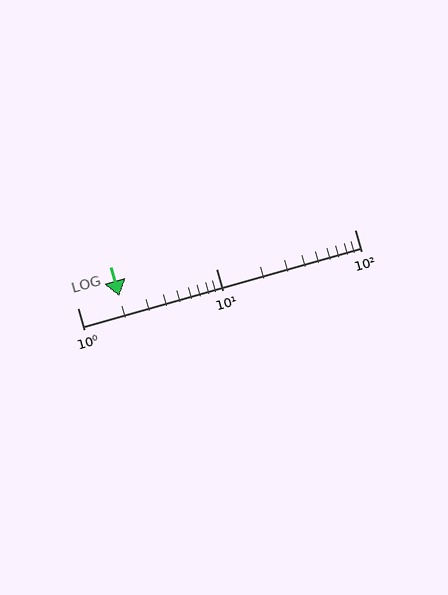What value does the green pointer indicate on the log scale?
The pointer indicates approximately 2.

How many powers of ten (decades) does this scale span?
The scale spans 2 decades, from 1 to 100.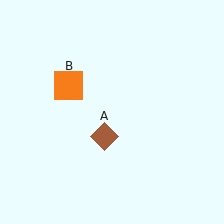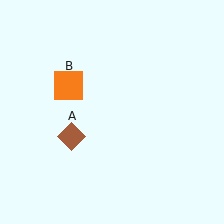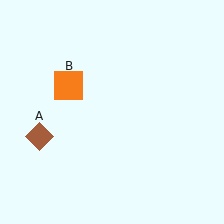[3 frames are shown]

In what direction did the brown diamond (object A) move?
The brown diamond (object A) moved left.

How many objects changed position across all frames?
1 object changed position: brown diamond (object A).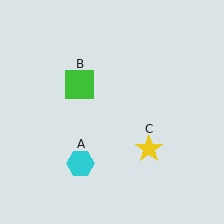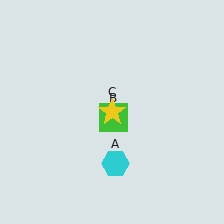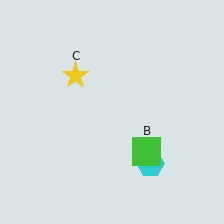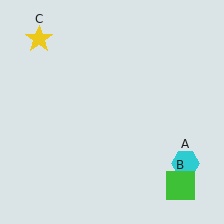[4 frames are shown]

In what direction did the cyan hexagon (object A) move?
The cyan hexagon (object A) moved right.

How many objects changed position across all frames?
3 objects changed position: cyan hexagon (object A), green square (object B), yellow star (object C).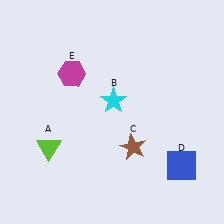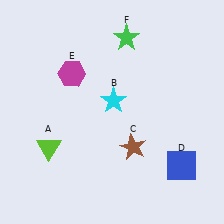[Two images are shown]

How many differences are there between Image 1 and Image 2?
There is 1 difference between the two images.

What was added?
A green star (F) was added in Image 2.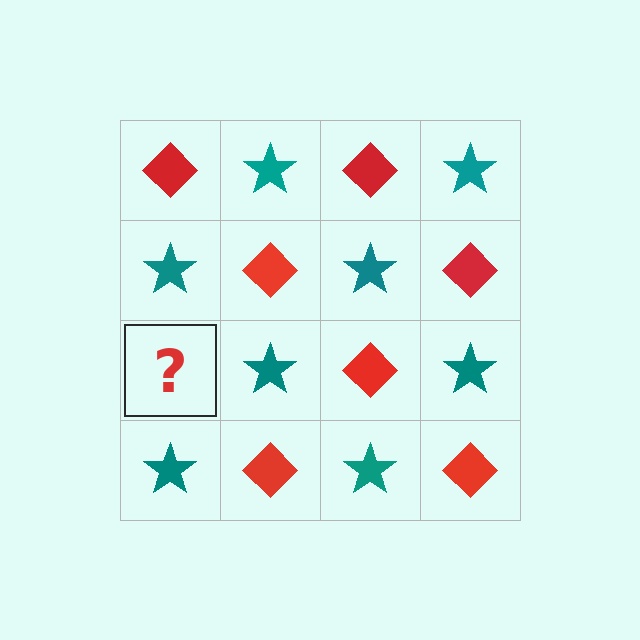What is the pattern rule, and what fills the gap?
The rule is that it alternates red diamond and teal star in a checkerboard pattern. The gap should be filled with a red diamond.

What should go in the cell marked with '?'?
The missing cell should contain a red diamond.